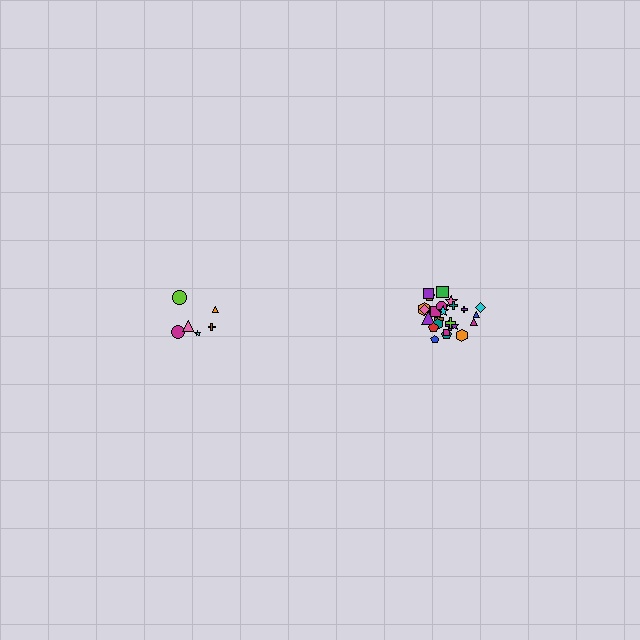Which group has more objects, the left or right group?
The right group.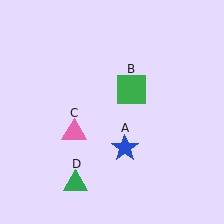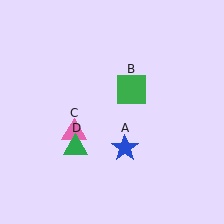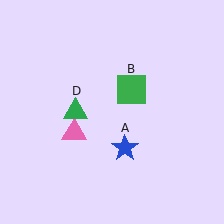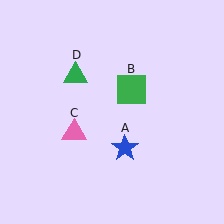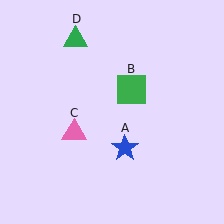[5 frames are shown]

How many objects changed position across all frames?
1 object changed position: green triangle (object D).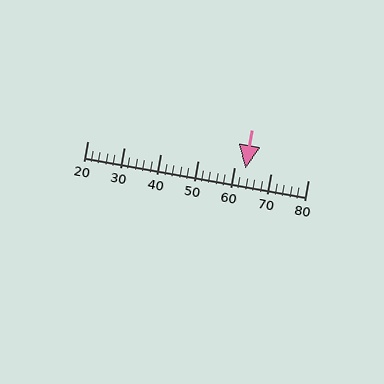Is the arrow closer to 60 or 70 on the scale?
The arrow is closer to 60.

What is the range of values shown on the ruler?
The ruler shows values from 20 to 80.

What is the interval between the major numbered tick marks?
The major tick marks are spaced 10 units apart.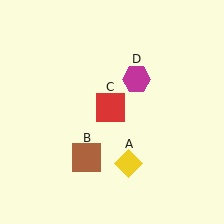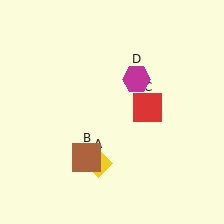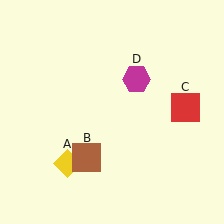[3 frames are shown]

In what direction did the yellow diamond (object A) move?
The yellow diamond (object A) moved left.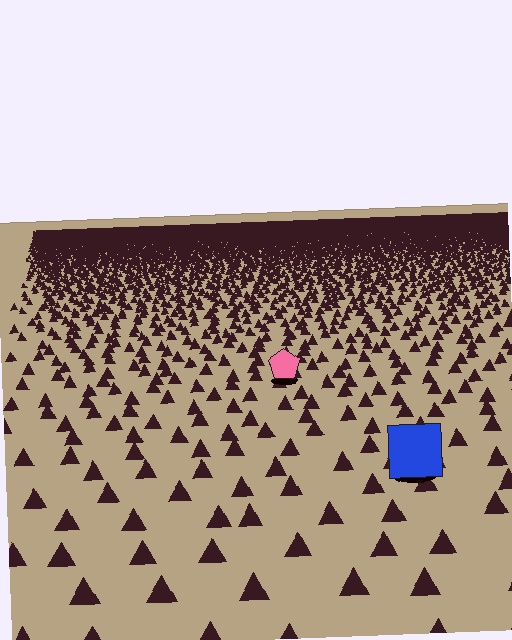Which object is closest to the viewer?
The blue square is closest. The texture marks near it are larger and more spread out.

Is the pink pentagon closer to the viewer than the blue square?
No. The blue square is closer — you can tell from the texture gradient: the ground texture is coarser near it.